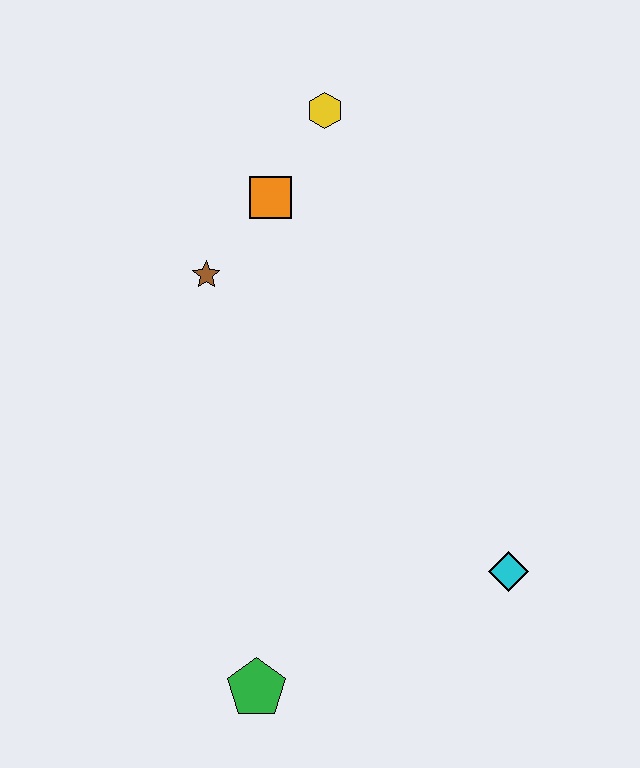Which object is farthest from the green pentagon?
The yellow hexagon is farthest from the green pentagon.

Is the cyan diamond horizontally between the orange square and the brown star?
No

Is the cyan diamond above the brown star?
No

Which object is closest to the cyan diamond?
The green pentagon is closest to the cyan diamond.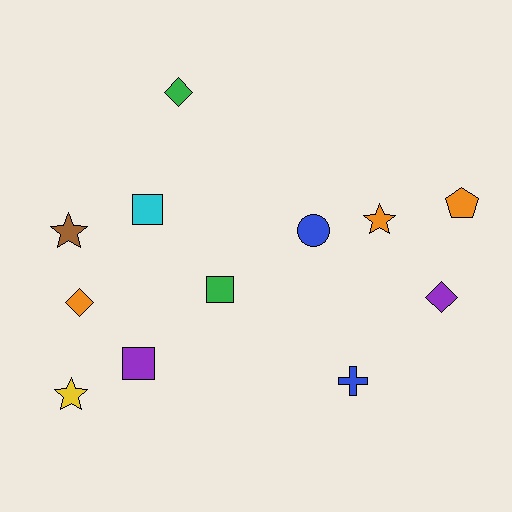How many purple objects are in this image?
There are 2 purple objects.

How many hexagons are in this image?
There are no hexagons.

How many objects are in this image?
There are 12 objects.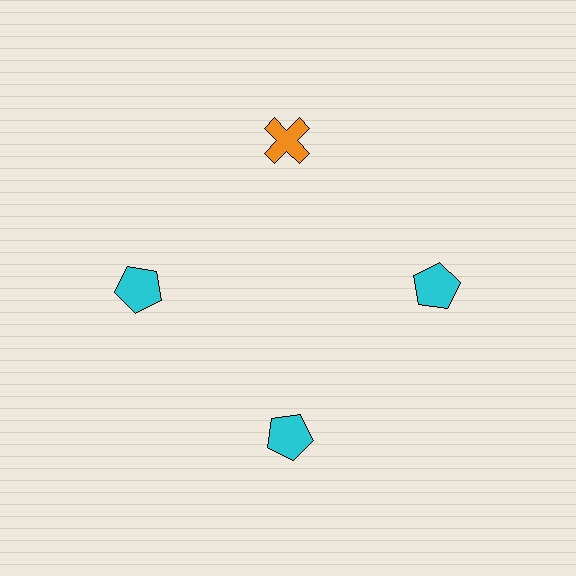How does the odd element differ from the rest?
It differs in both color (orange instead of cyan) and shape (cross instead of pentagon).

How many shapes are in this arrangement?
There are 4 shapes arranged in a ring pattern.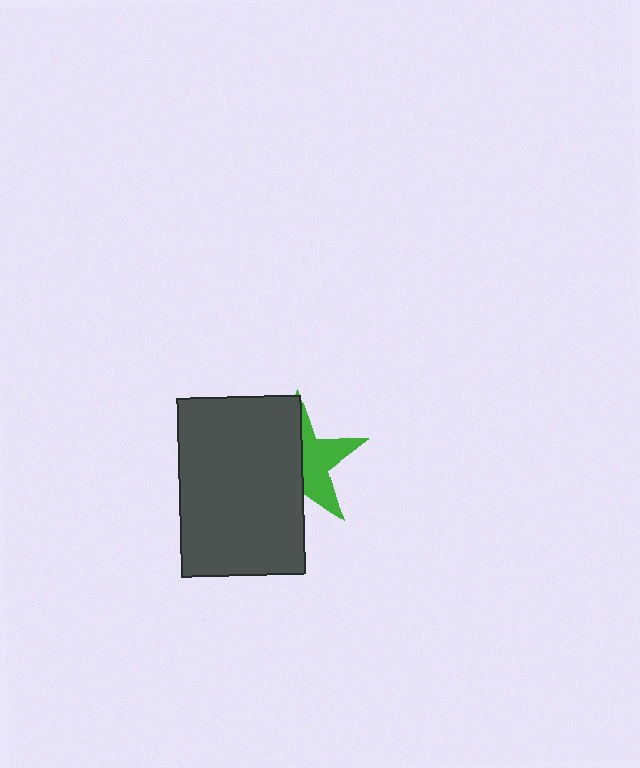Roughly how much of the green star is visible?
A small part of it is visible (roughly 44%).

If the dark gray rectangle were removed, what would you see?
You would see the complete green star.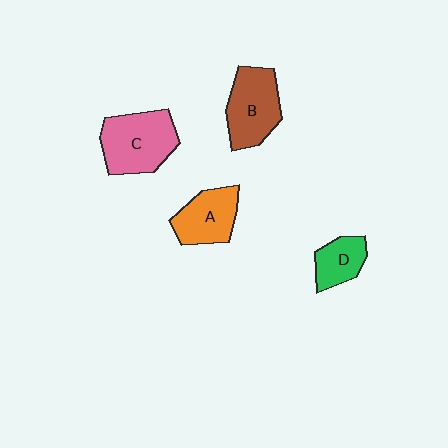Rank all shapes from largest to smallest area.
From largest to smallest: C (pink), B (brown), A (orange), D (green).